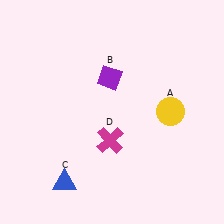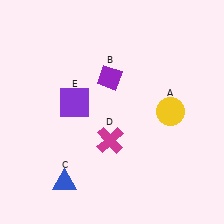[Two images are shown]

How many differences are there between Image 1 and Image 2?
There is 1 difference between the two images.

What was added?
A purple square (E) was added in Image 2.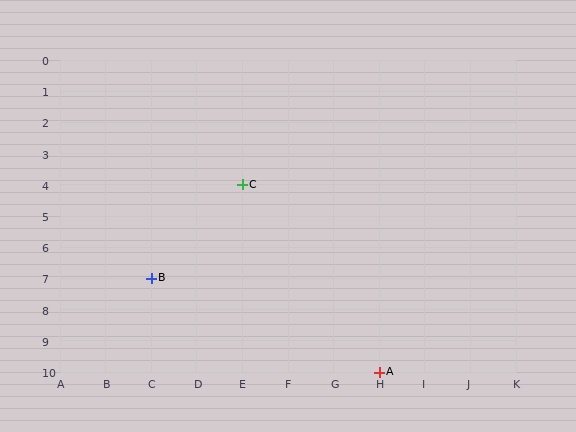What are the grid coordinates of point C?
Point C is at grid coordinates (E, 4).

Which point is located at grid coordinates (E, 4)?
Point C is at (E, 4).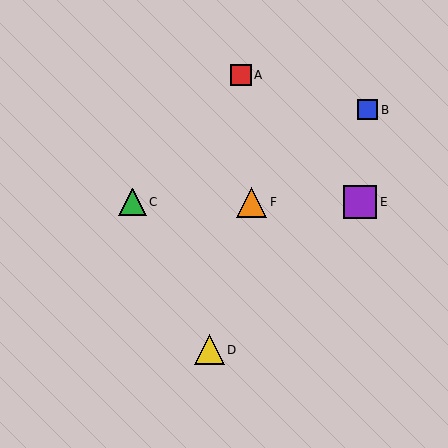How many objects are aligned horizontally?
3 objects (C, E, F) are aligned horizontally.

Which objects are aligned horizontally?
Objects C, E, F are aligned horizontally.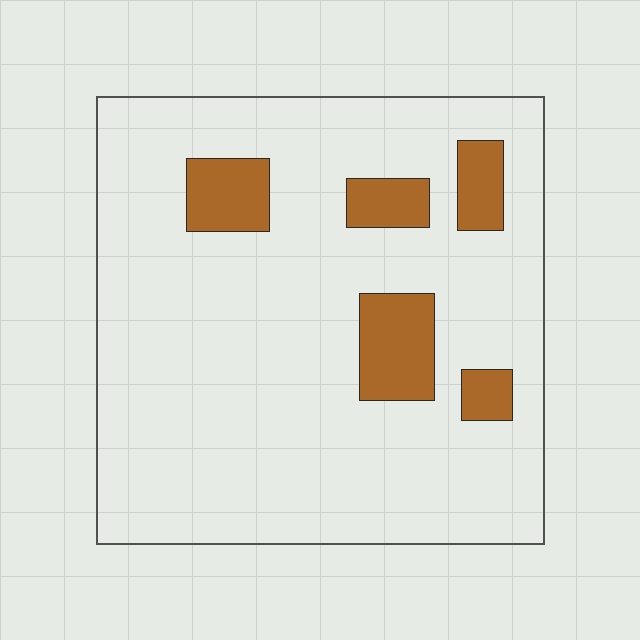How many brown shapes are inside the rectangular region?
5.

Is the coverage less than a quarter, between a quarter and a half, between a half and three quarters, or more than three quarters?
Less than a quarter.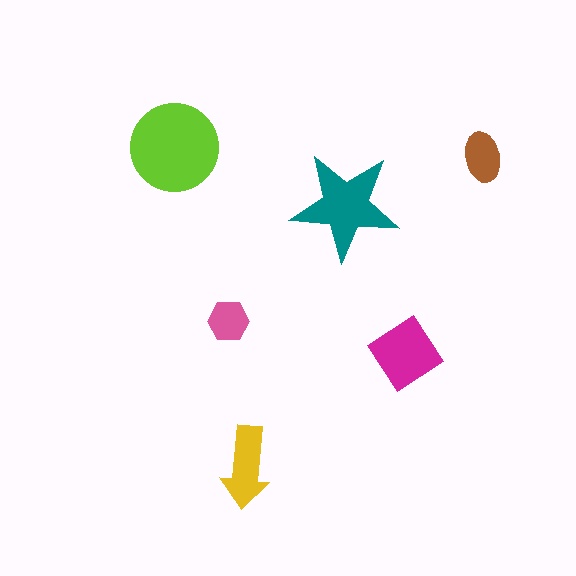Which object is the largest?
The lime circle.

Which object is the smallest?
The pink hexagon.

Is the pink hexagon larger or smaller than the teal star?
Smaller.